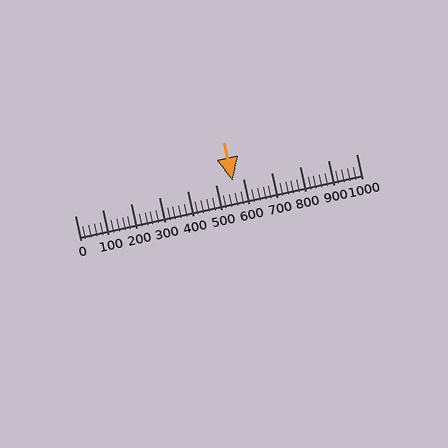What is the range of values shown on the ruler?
The ruler shows values from 0 to 1000.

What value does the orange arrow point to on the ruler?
The orange arrow points to approximately 560.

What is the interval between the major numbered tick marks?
The major tick marks are spaced 100 units apart.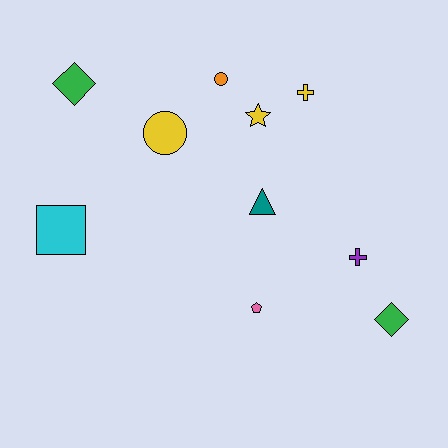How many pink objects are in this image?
There is 1 pink object.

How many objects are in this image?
There are 10 objects.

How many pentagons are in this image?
There is 1 pentagon.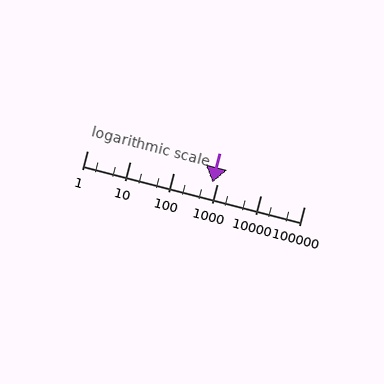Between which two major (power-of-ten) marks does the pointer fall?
The pointer is between 100 and 1000.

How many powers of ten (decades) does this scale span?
The scale spans 5 decades, from 1 to 100000.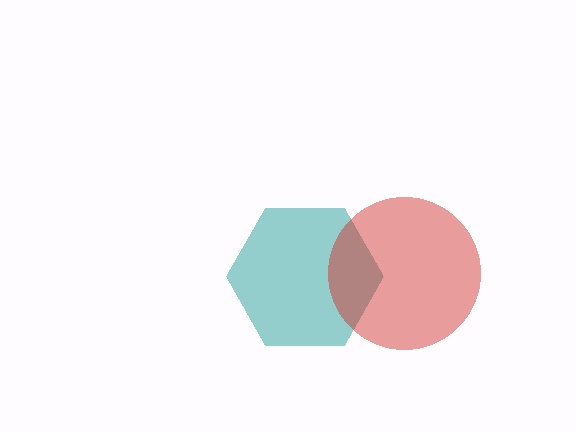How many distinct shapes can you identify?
There are 2 distinct shapes: a teal hexagon, a red circle.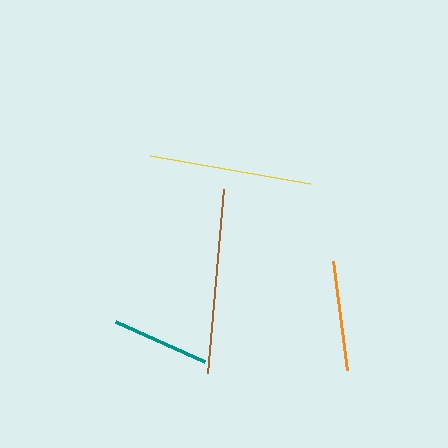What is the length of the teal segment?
The teal segment is approximately 98 pixels long.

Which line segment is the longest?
The brown line is the longest at approximately 185 pixels.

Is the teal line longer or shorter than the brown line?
The brown line is longer than the teal line.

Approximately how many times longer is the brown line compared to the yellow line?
The brown line is approximately 1.1 times the length of the yellow line.